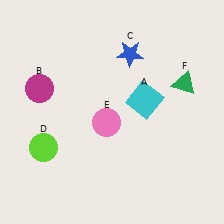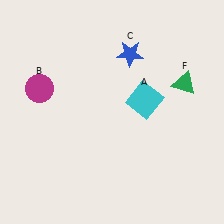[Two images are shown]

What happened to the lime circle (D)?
The lime circle (D) was removed in Image 2. It was in the bottom-left area of Image 1.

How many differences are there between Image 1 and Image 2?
There are 2 differences between the two images.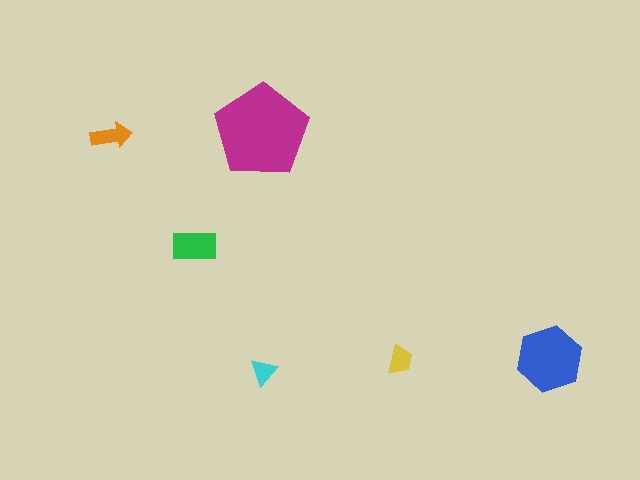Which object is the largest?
The magenta pentagon.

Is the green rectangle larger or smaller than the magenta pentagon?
Smaller.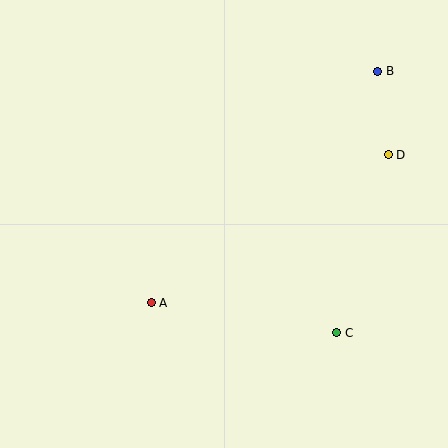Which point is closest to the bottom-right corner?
Point C is closest to the bottom-right corner.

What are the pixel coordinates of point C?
Point C is at (337, 333).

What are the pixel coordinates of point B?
Point B is at (378, 71).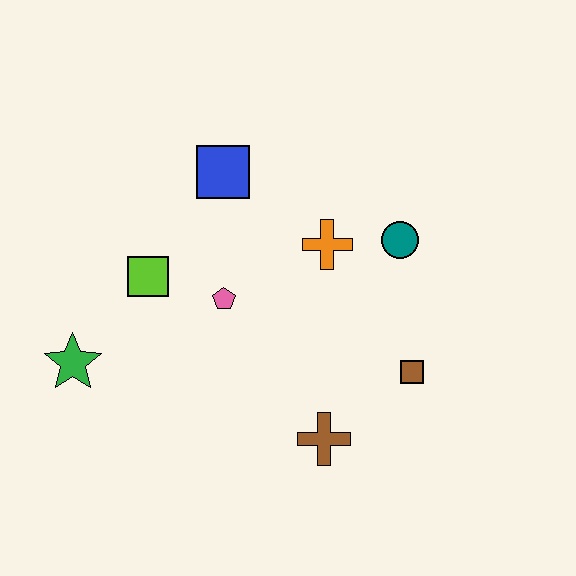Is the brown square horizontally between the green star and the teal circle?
No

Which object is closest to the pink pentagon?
The lime square is closest to the pink pentagon.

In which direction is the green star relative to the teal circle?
The green star is to the left of the teal circle.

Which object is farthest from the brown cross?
The blue square is farthest from the brown cross.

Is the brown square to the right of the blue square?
Yes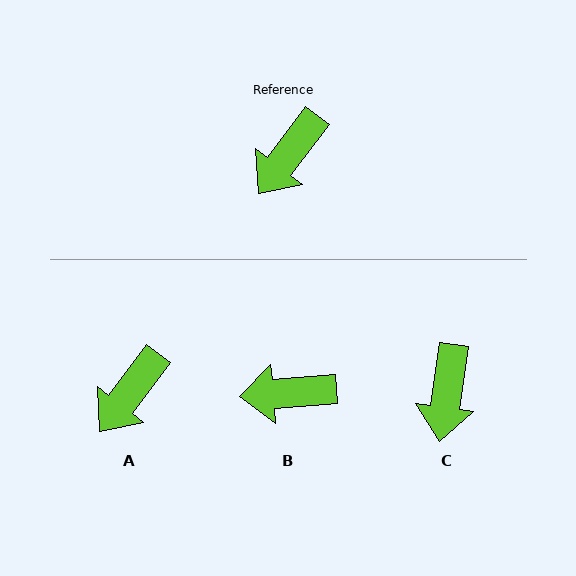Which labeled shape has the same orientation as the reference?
A.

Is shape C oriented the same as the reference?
No, it is off by about 29 degrees.